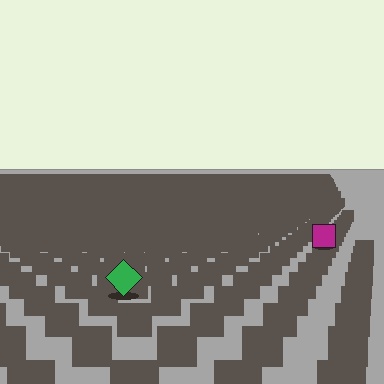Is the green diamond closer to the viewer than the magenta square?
Yes. The green diamond is closer — you can tell from the texture gradient: the ground texture is coarser near it.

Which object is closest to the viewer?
The green diamond is closest. The texture marks near it are larger and more spread out.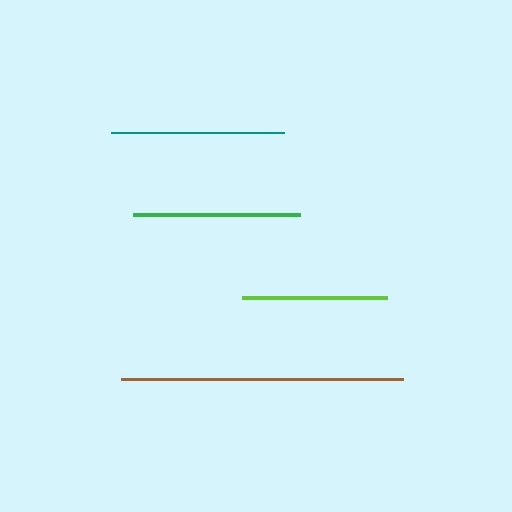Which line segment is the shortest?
The lime line is the shortest at approximately 146 pixels.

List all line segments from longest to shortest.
From longest to shortest: brown, teal, green, lime.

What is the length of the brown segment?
The brown segment is approximately 282 pixels long.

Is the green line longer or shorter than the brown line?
The brown line is longer than the green line.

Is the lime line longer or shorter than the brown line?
The brown line is longer than the lime line.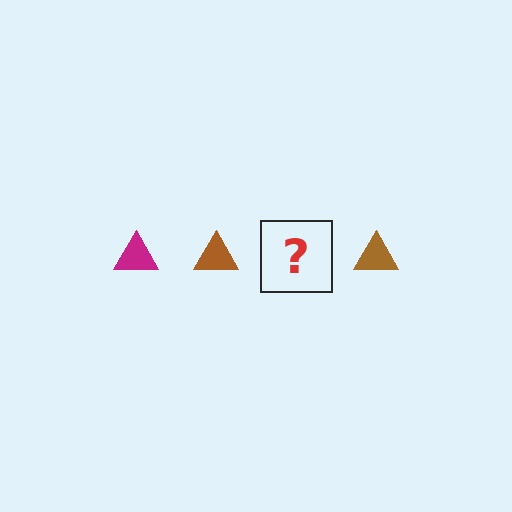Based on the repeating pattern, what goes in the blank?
The blank should be a magenta triangle.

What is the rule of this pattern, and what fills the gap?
The rule is that the pattern cycles through magenta, brown triangles. The gap should be filled with a magenta triangle.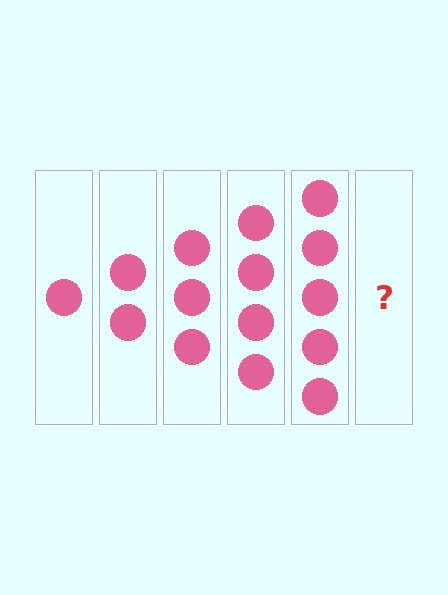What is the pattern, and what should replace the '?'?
The pattern is that each step adds one more circle. The '?' should be 6 circles.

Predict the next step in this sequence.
The next step is 6 circles.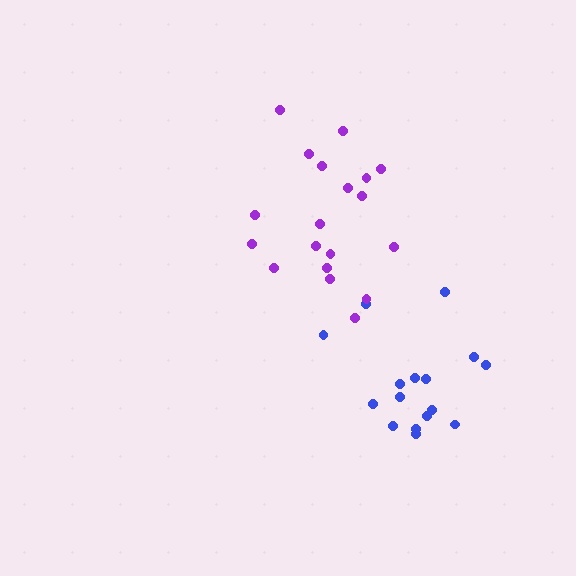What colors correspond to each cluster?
The clusters are colored: blue, purple.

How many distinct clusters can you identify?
There are 2 distinct clusters.